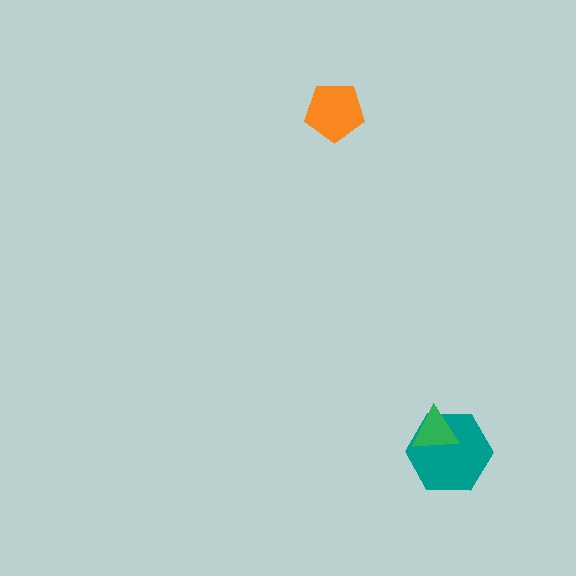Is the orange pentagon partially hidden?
No, no other shape covers it.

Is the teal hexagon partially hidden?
Yes, it is partially covered by another shape.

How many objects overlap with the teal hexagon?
1 object overlaps with the teal hexagon.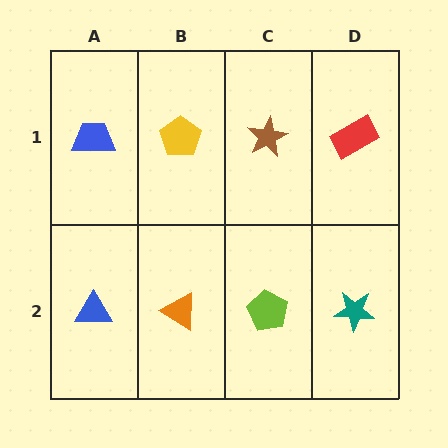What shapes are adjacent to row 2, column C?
A brown star (row 1, column C), an orange triangle (row 2, column B), a teal star (row 2, column D).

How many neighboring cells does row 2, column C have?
3.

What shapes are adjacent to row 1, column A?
A blue triangle (row 2, column A), a yellow pentagon (row 1, column B).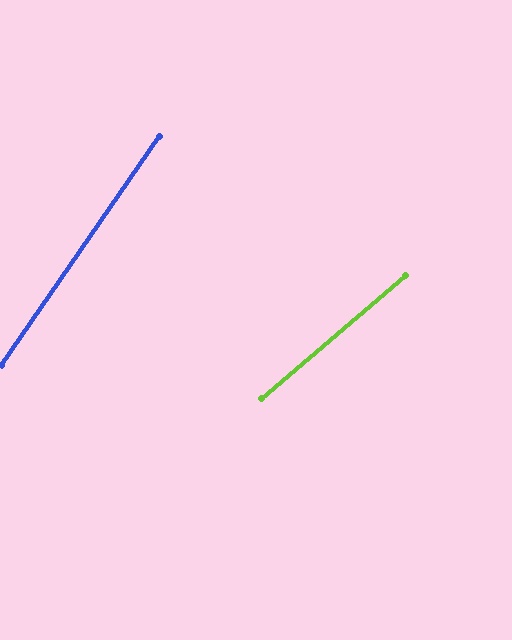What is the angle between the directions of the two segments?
Approximately 15 degrees.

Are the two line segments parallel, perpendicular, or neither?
Neither parallel nor perpendicular — they differ by about 15°.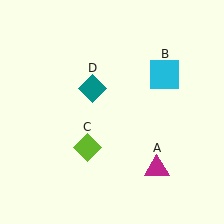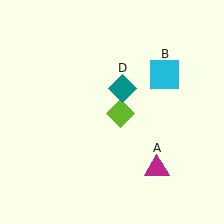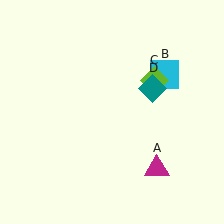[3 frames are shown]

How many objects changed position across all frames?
2 objects changed position: lime diamond (object C), teal diamond (object D).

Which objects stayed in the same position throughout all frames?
Magenta triangle (object A) and cyan square (object B) remained stationary.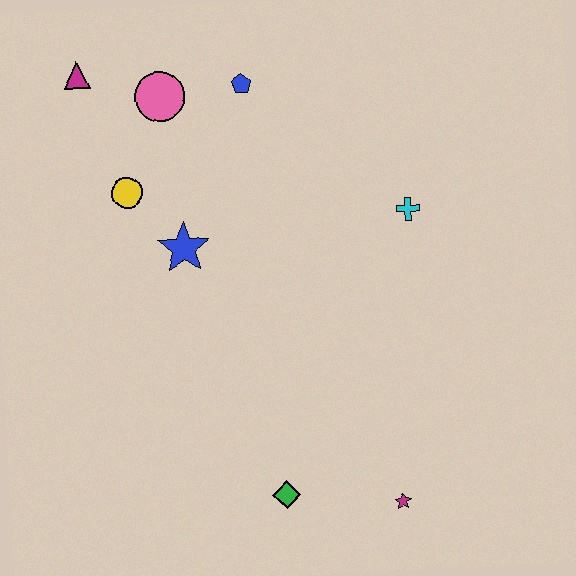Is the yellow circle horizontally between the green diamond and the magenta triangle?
Yes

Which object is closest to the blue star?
The yellow circle is closest to the blue star.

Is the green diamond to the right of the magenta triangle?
Yes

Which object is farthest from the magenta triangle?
The magenta star is farthest from the magenta triangle.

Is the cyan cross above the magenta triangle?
No